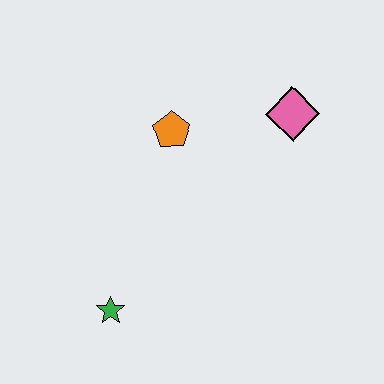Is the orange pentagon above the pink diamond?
No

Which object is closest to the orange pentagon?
The pink diamond is closest to the orange pentagon.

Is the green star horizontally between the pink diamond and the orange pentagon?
No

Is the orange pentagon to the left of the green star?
No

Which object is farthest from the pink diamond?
The green star is farthest from the pink diamond.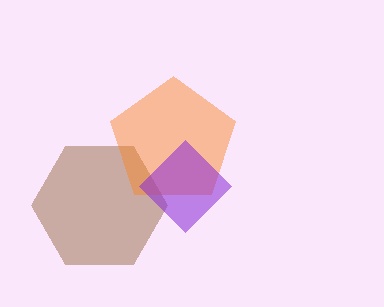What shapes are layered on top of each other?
The layered shapes are: a brown hexagon, an orange pentagon, a purple diamond.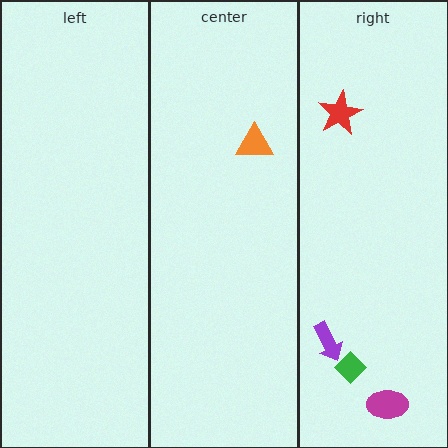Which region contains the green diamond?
The right region.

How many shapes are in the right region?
4.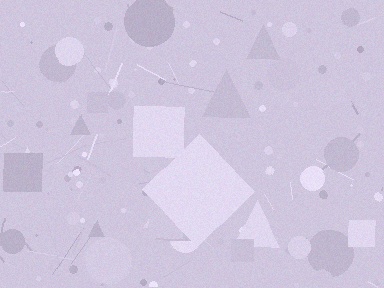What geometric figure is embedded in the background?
A diamond is embedded in the background.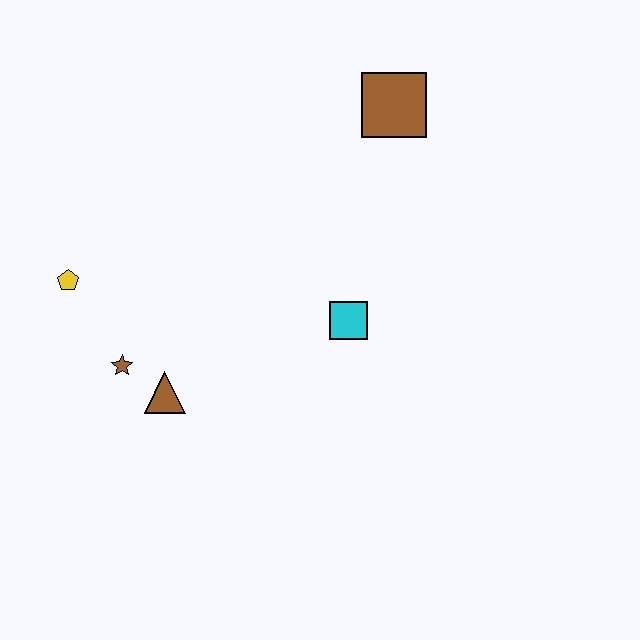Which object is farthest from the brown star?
The brown square is farthest from the brown star.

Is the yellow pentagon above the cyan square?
Yes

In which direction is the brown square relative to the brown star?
The brown square is to the right of the brown star.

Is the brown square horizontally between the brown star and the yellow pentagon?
No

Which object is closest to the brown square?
The cyan square is closest to the brown square.